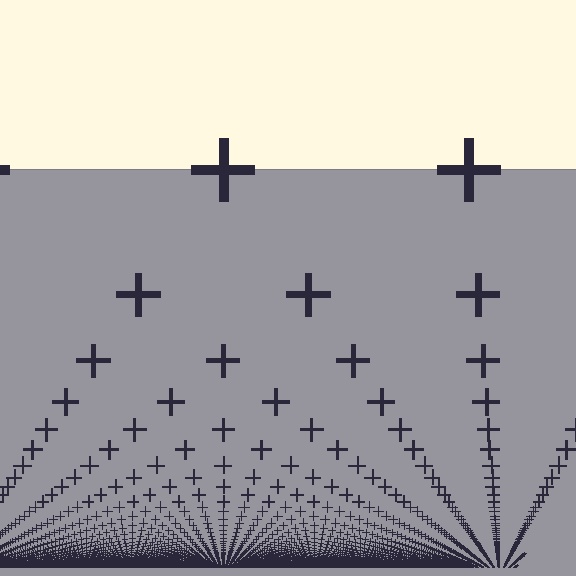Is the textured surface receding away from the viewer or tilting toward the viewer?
The surface appears to tilt toward the viewer. Texture elements get larger and sparser toward the top.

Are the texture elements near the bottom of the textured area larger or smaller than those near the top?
Smaller. The gradient is inverted — elements near the bottom are smaller and denser.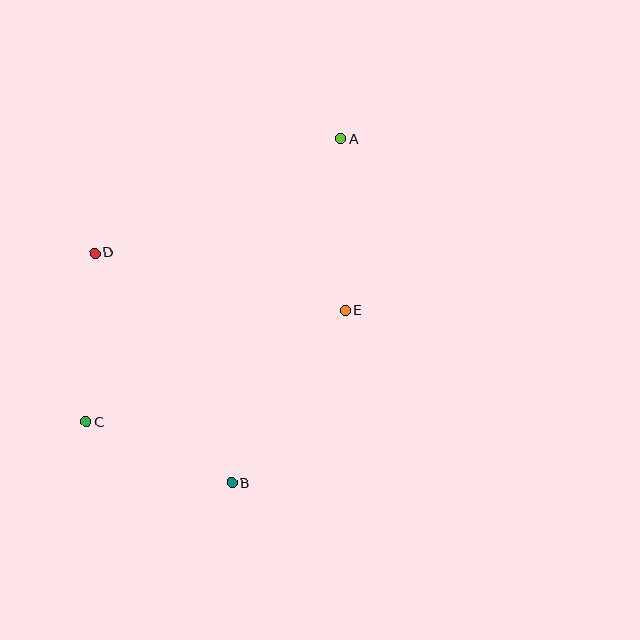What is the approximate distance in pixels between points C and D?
The distance between C and D is approximately 169 pixels.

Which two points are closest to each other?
Points B and C are closest to each other.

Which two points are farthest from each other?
Points A and C are farthest from each other.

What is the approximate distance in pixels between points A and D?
The distance between A and D is approximately 271 pixels.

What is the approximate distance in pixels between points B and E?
The distance between B and E is approximately 206 pixels.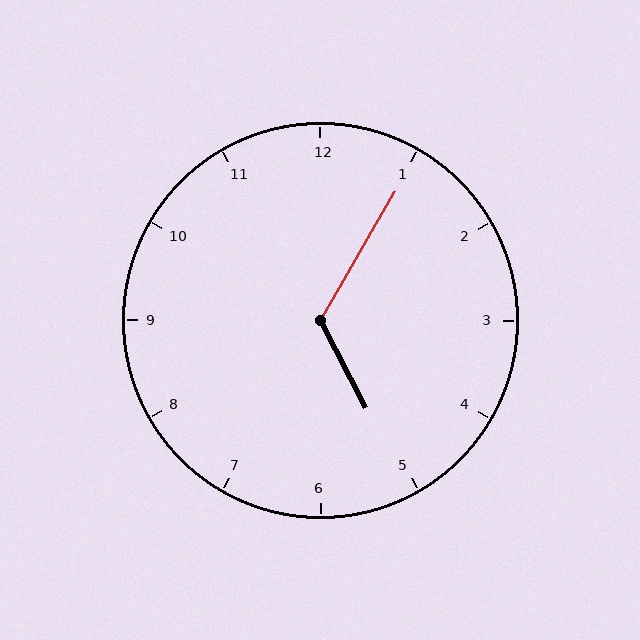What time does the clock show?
5:05.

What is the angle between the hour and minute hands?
Approximately 122 degrees.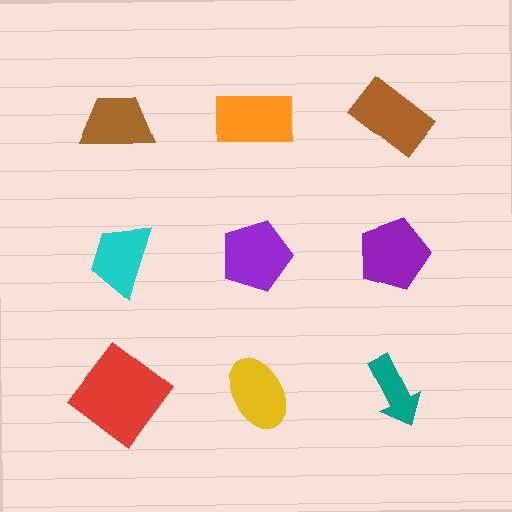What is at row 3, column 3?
A teal arrow.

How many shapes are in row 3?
3 shapes.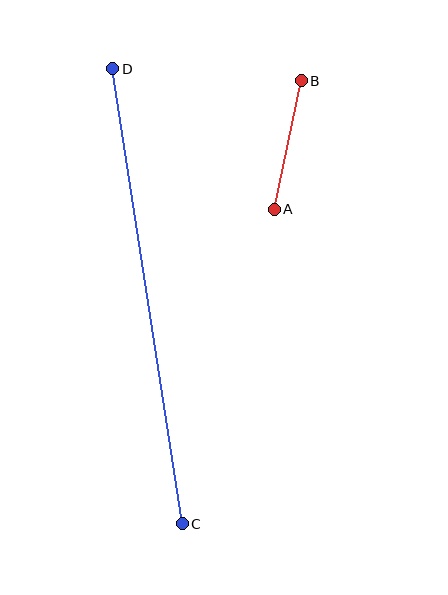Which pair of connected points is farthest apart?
Points C and D are farthest apart.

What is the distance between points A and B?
The distance is approximately 131 pixels.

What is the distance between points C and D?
The distance is approximately 461 pixels.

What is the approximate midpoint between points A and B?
The midpoint is at approximately (288, 145) pixels.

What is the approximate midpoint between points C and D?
The midpoint is at approximately (147, 296) pixels.